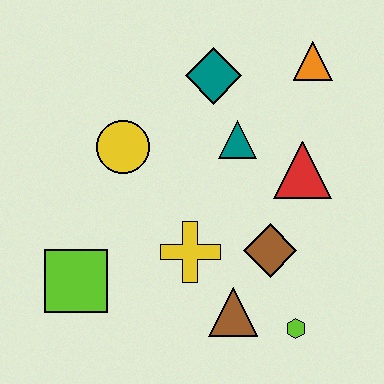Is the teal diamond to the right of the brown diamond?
No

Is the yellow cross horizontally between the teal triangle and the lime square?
Yes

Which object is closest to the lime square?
The yellow cross is closest to the lime square.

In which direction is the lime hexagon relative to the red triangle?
The lime hexagon is below the red triangle.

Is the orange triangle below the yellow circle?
No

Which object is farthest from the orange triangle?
The lime square is farthest from the orange triangle.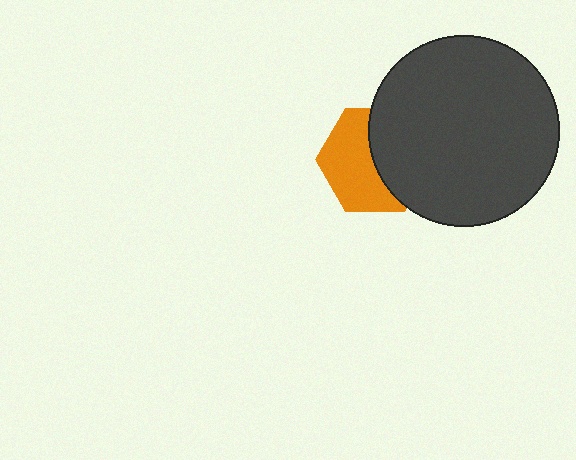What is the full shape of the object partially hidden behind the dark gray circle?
The partially hidden object is an orange hexagon.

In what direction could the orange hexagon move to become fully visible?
The orange hexagon could move left. That would shift it out from behind the dark gray circle entirely.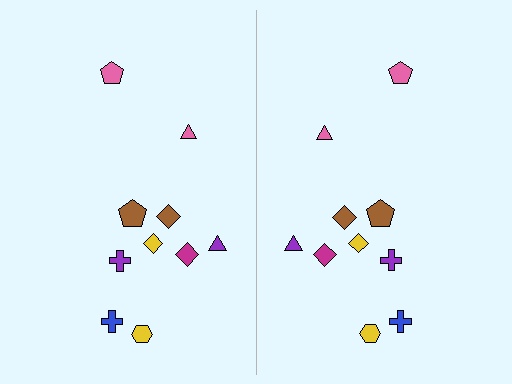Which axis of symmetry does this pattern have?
The pattern has a vertical axis of symmetry running through the center of the image.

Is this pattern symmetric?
Yes, this pattern has bilateral (reflection) symmetry.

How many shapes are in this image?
There are 20 shapes in this image.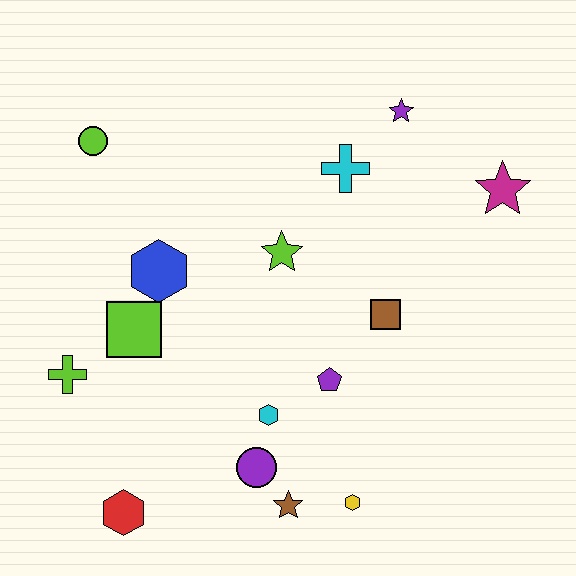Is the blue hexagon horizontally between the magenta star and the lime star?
No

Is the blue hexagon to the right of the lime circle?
Yes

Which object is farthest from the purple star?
The red hexagon is farthest from the purple star.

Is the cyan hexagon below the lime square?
Yes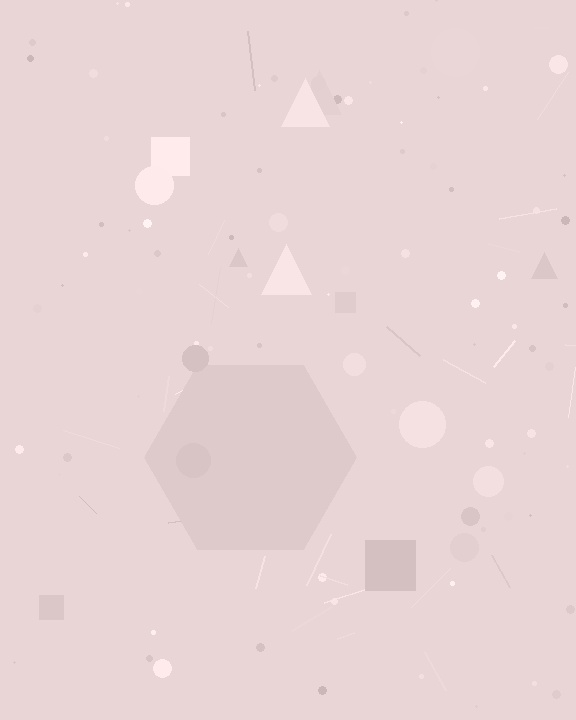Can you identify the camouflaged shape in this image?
The camouflaged shape is a hexagon.